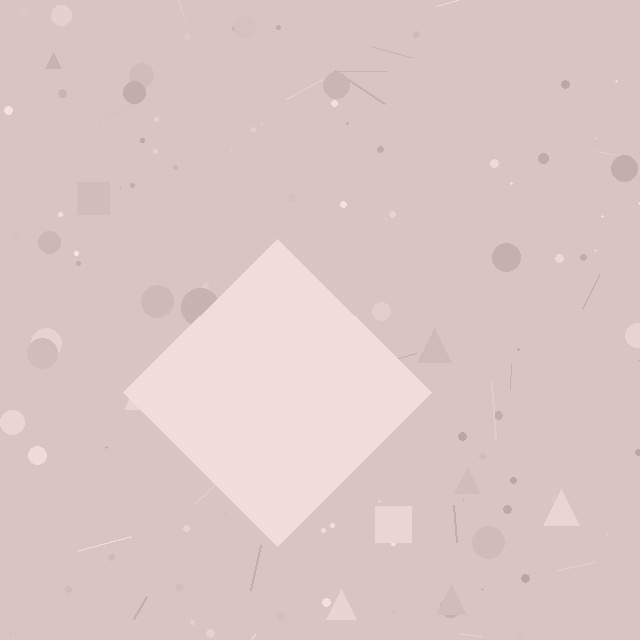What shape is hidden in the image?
A diamond is hidden in the image.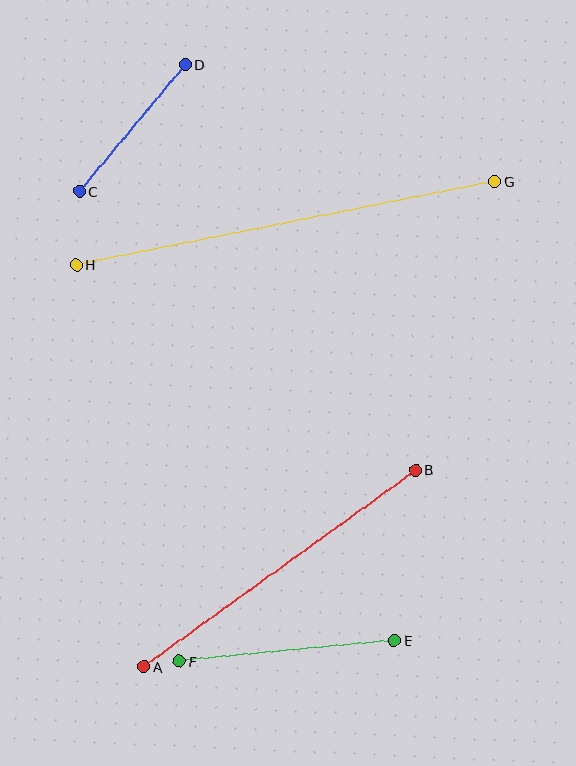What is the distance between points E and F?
The distance is approximately 216 pixels.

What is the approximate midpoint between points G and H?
The midpoint is at approximately (286, 223) pixels.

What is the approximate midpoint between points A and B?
The midpoint is at approximately (280, 568) pixels.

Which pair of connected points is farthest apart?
Points G and H are farthest apart.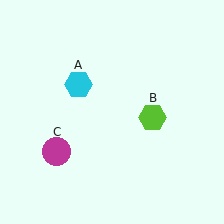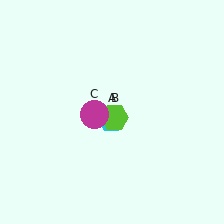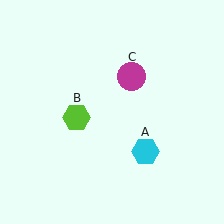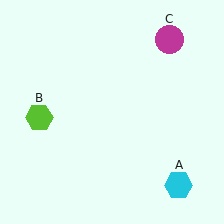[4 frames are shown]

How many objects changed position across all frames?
3 objects changed position: cyan hexagon (object A), lime hexagon (object B), magenta circle (object C).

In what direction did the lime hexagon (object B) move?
The lime hexagon (object B) moved left.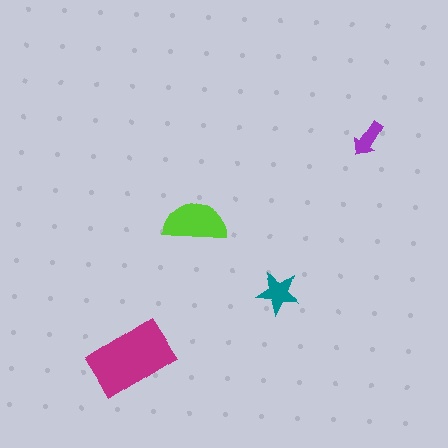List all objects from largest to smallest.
The magenta rectangle, the lime semicircle, the teal star, the purple arrow.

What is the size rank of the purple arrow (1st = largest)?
4th.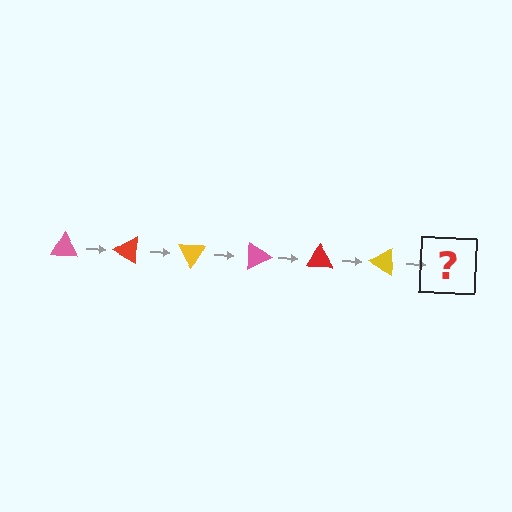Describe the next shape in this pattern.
It should be a pink triangle, rotated 180 degrees from the start.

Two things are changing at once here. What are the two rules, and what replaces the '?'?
The two rules are that it rotates 30 degrees each step and the color cycles through pink, red, and yellow. The '?' should be a pink triangle, rotated 180 degrees from the start.